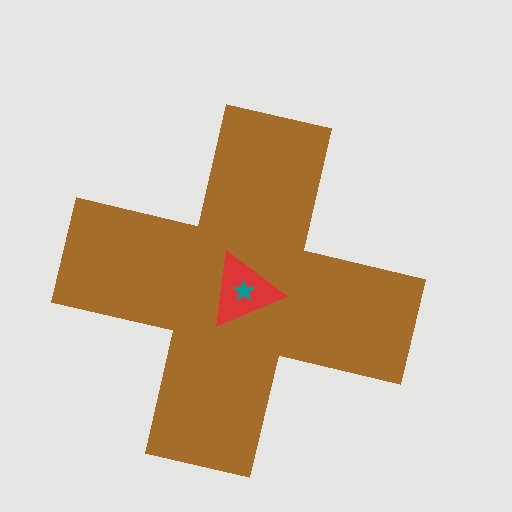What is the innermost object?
The teal star.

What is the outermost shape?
The brown cross.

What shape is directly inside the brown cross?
The red triangle.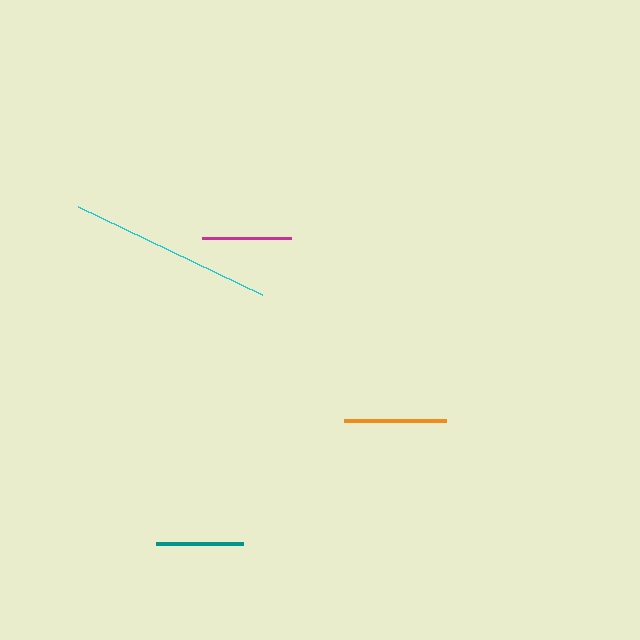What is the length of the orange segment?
The orange segment is approximately 102 pixels long.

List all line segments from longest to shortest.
From longest to shortest: cyan, orange, magenta, teal.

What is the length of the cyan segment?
The cyan segment is approximately 204 pixels long.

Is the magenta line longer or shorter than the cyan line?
The cyan line is longer than the magenta line.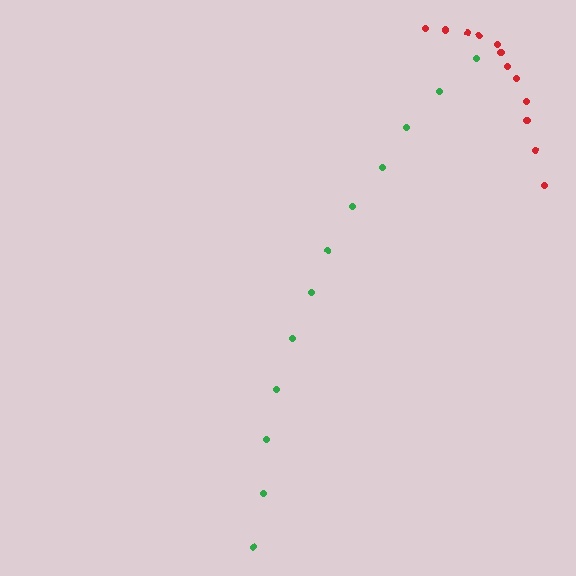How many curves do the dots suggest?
There are 2 distinct paths.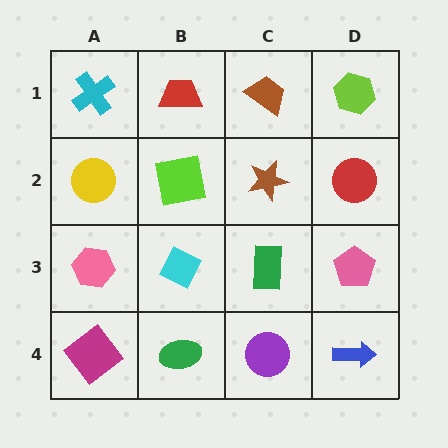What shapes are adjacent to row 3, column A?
A yellow circle (row 2, column A), a magenta diamond (row 4, column A), a cyan diamond (row 3, column B).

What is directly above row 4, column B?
A cyan diamond.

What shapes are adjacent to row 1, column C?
A brown star (row 2, column C), a red trapezoid (row 1, column B), a lime hexagon (row 1, column D).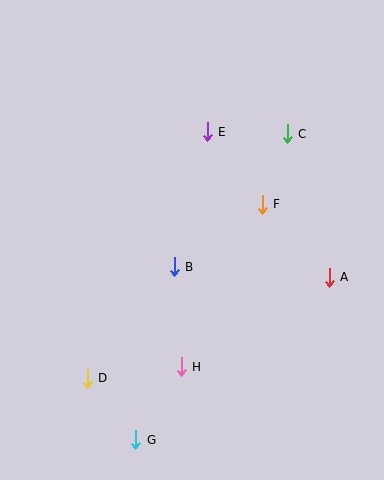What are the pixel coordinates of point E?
Point E is at (207, 132).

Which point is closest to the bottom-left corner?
Point D is closest to the bottom-left corner.